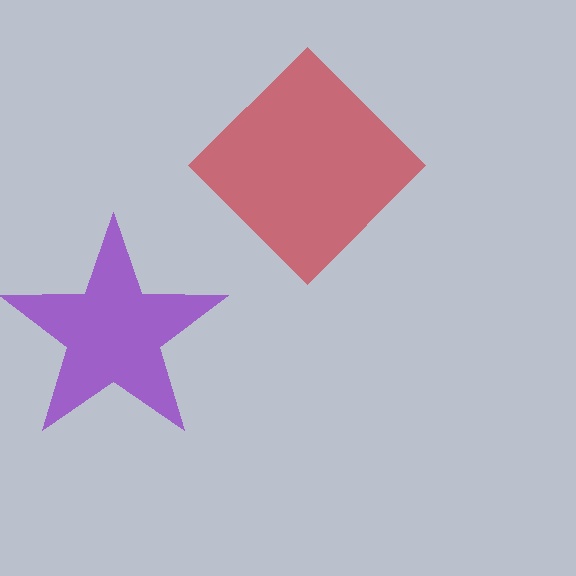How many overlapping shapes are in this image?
There are 2 overlapping shapes in the image.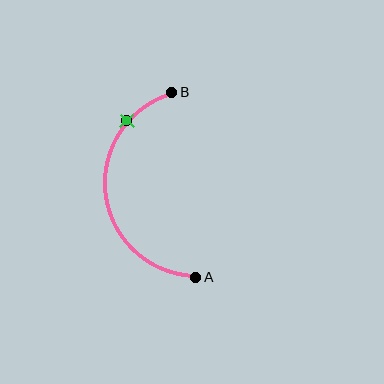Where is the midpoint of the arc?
The arc midpoint is the point on the curve farthest from the straight line joining A and B. It sits to the left of that line.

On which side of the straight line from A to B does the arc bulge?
The arc bulges to the left of the straight line connecting A and B.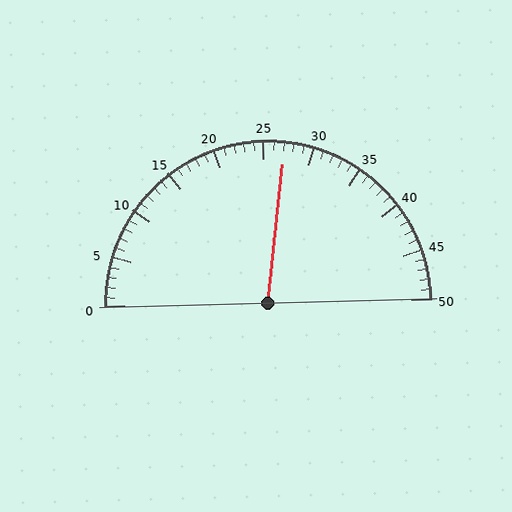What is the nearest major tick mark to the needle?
The nearest major tick mark is 25.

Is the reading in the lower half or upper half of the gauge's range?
The reading is in the upper half of the range (0 to 50).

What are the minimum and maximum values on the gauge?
The gauge ranges from 0 to 50.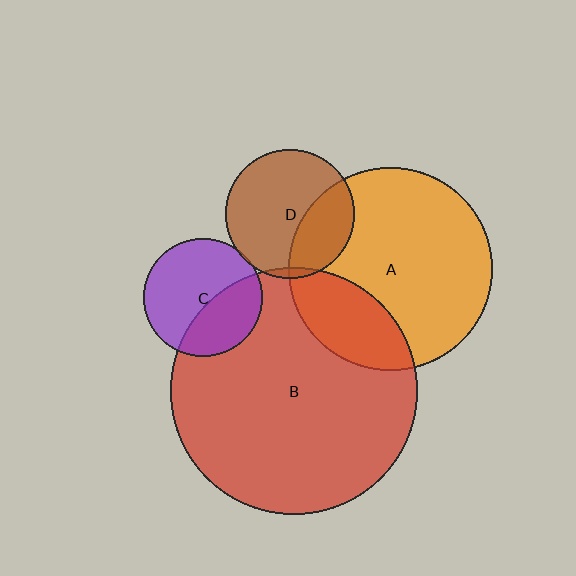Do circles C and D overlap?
Yes.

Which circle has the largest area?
Circle B (red).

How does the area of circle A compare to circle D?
Approximately 2.5 times.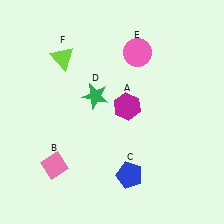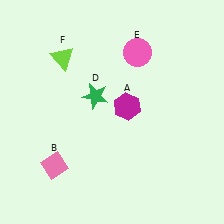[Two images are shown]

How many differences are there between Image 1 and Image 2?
There is 1 difference between the two images.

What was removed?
The blue pentagon (C) was removed in Image 2.